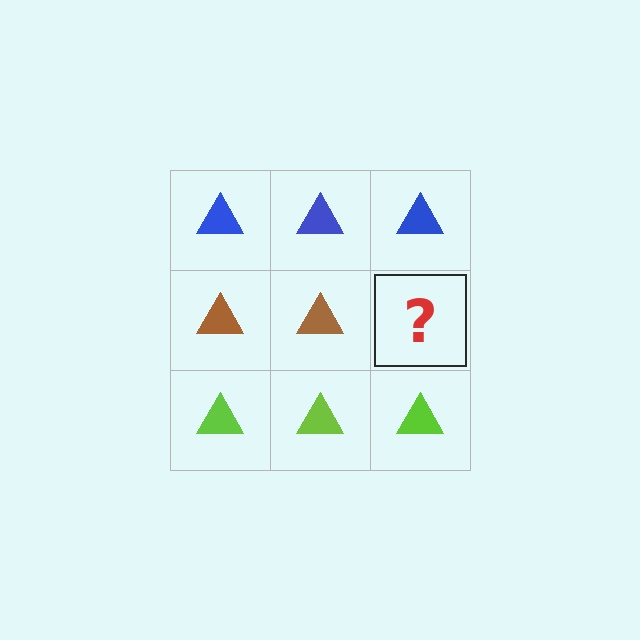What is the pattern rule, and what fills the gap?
The rule is that each row has a consistent color. The gap should be filled with a brown triangle.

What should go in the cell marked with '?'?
The missing cell should contain a brown triangle.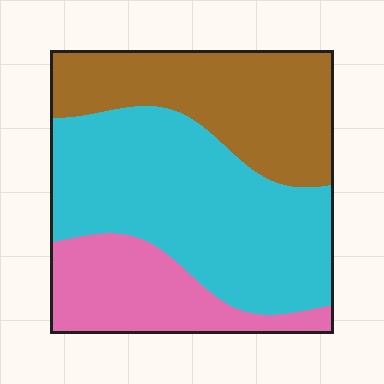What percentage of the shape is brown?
Brown covers 31% of the shape.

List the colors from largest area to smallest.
From largest to smallest: cyan, brown, pink.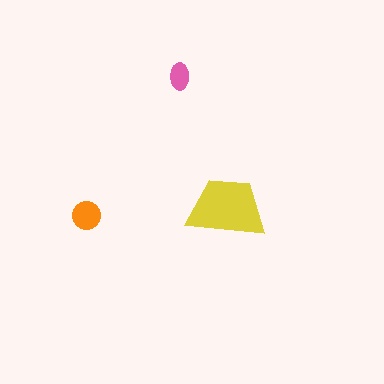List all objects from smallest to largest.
The pink ellipse, the orange circle, the yellow trapezoid.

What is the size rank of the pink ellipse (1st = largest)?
3rd.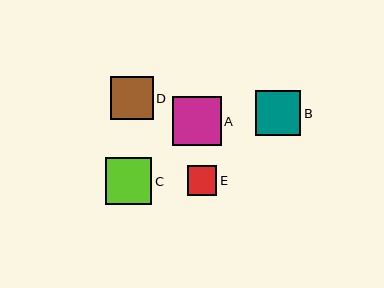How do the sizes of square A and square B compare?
Square A and square B are approximately the same size.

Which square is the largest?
Square A is the largest with a size of approximately 48 pixels.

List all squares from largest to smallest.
From largest to smallest: A, C, B, D, E.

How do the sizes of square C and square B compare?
Square C and square B are approximately the same size.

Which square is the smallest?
Square E is the smallest with a size of approximately 30 pixels.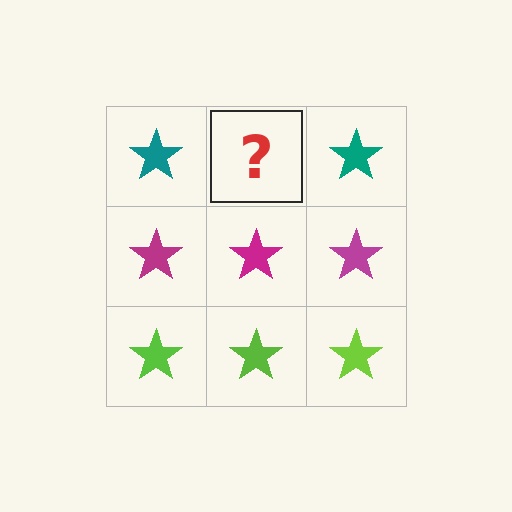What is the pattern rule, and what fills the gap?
The rule is that each row has a consistent color. The gap should be filled with a teal star.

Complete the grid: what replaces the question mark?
The question mark should be replaced with a teal star.